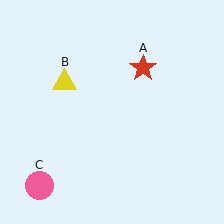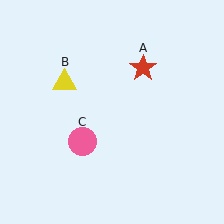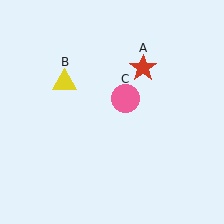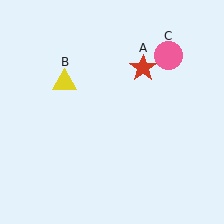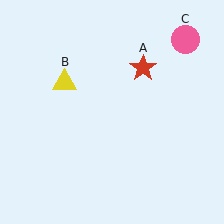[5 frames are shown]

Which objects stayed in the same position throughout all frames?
Red star (object A) and yellow triangle (object B) remained stationary.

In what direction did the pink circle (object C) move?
The pink circle (object C) moved up and to the right.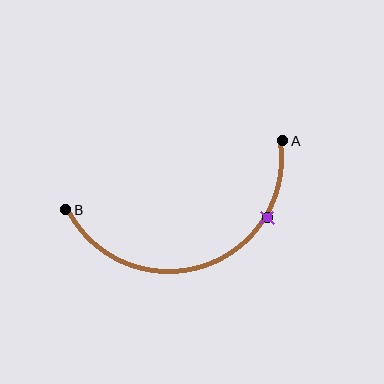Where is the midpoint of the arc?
The arc midpoint is the point on the curve farthest from the straight line joining A and B. It sits below that line.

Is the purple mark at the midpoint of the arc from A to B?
No. The purple mark lies on the arc but is closer to endpoint A. The arc midpoint would be at the point on the curve equidistant along the arc from both A and B.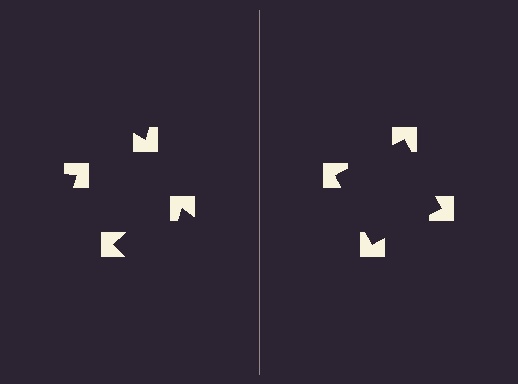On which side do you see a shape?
An illusory square appears on the right side. On the left side the wedge cuts are rotated, so no coherent shape forms.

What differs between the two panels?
The notched squares are positioned identically on both sides; only the wedge orientations differ. On the right they align to a square; on the left they are misaligned.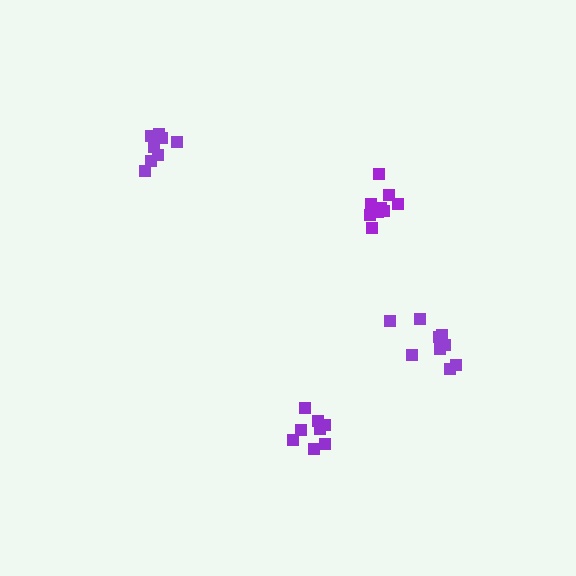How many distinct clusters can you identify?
There are 4 distinct clusters.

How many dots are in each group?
Group 1: 9 dots, Group 2: 8 dots, Group 3: 9 dots, Group 4: 8 dots (34 total).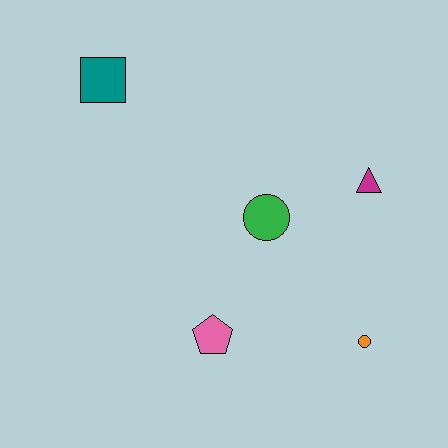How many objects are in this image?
There are 5 objects.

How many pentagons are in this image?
There is 1 pentagon.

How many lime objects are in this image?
There are no lime objects.